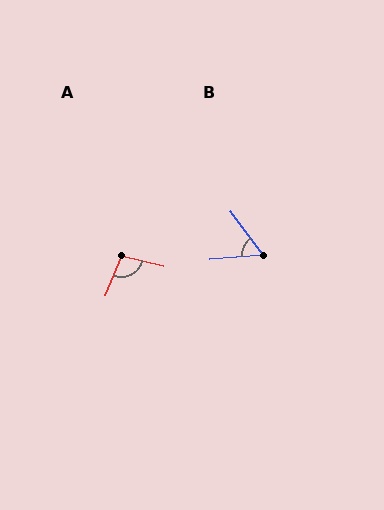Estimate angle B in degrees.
Approximately 58 degrees.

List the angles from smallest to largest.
B (58°), A (98°).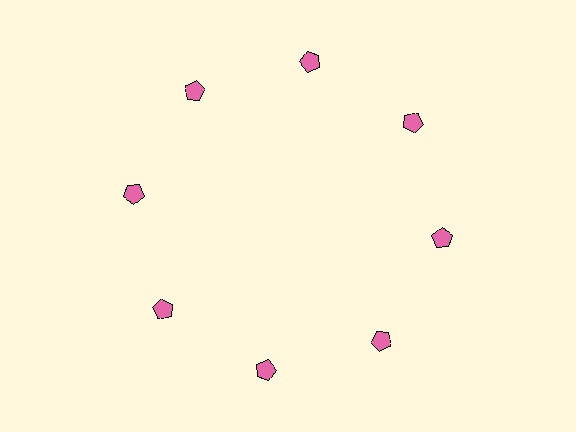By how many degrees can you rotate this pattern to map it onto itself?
The pattern maps onto itself every 45 degrees of rotation.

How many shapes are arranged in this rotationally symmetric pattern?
There are 8 shapes, arranged in 8 groups of 1.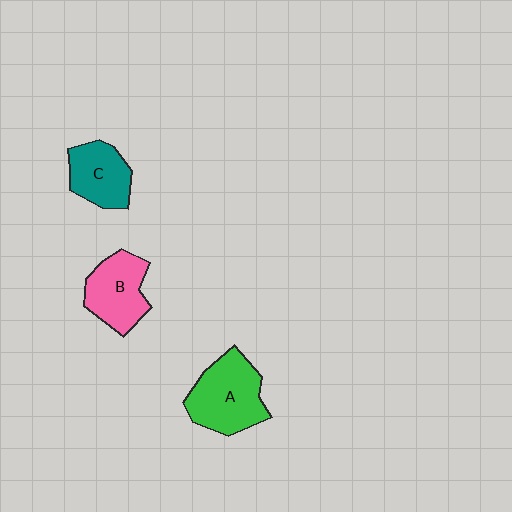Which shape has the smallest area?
Shape C (teal).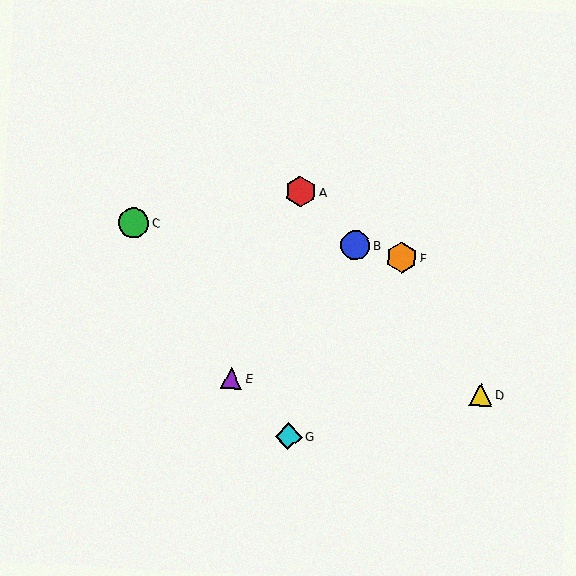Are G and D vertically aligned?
No, G is at x≈289 and D is at x≈481.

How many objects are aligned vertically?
2 objects (A, G) are aligned vertically.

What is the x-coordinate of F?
Object F is at x≈402.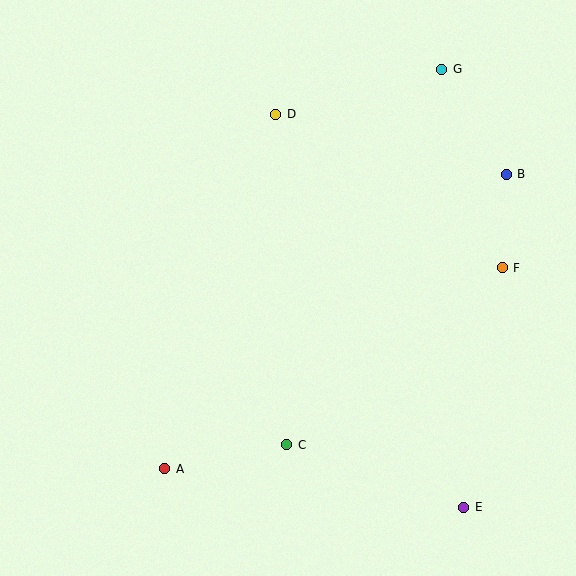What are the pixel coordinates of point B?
Point B is at (506, 174).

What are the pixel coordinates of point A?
Point A is at (165, 469).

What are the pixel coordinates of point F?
Point F is at (502, 268).